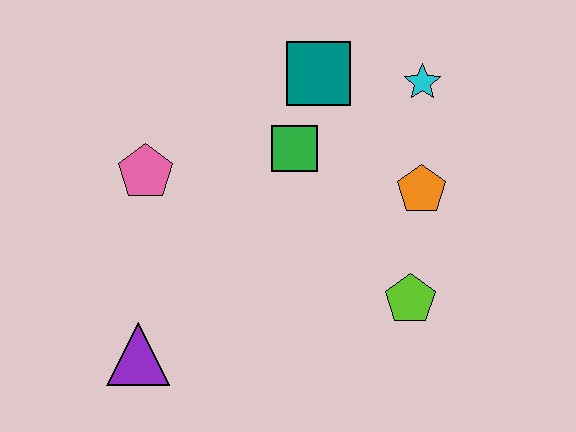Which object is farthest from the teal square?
The purple triangle is farthest from the teal square.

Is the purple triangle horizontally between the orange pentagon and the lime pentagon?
No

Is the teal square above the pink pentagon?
Yes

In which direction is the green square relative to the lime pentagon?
The green square is above the lime pentagon.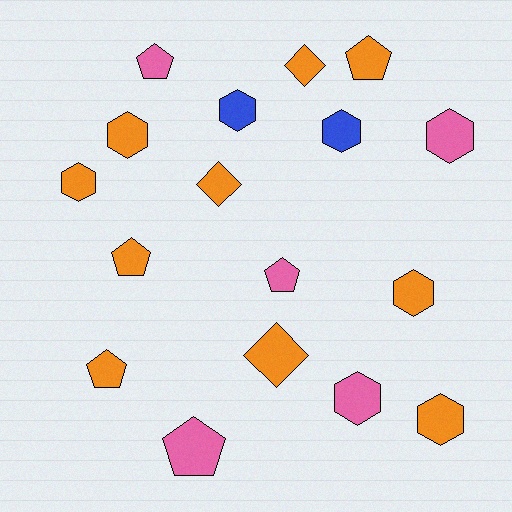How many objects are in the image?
There are 17 objects.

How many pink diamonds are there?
There are no pink diamonds.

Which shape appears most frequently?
Hexagon, with 8 objects.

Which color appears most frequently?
Orange, with 10 objects.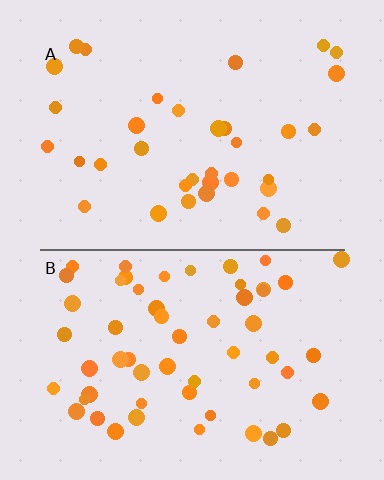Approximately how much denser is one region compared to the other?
Approximately 1.7× — region B over region A.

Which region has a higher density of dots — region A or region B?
B (the bottom).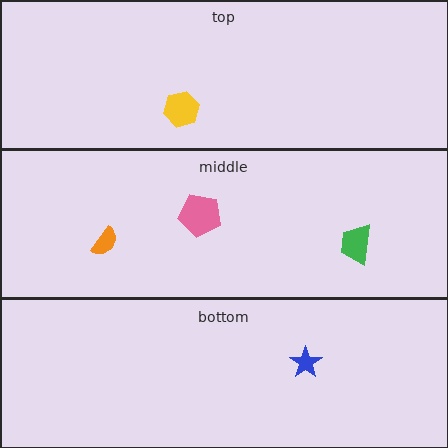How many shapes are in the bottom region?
1.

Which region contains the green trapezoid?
The middle region.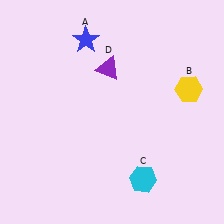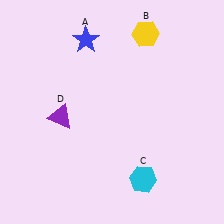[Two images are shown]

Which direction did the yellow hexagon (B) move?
The yellow hexagon (B) moved up.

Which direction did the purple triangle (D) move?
The purple triangle (D) moved down.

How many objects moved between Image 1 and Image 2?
2 objects moved between the two images.